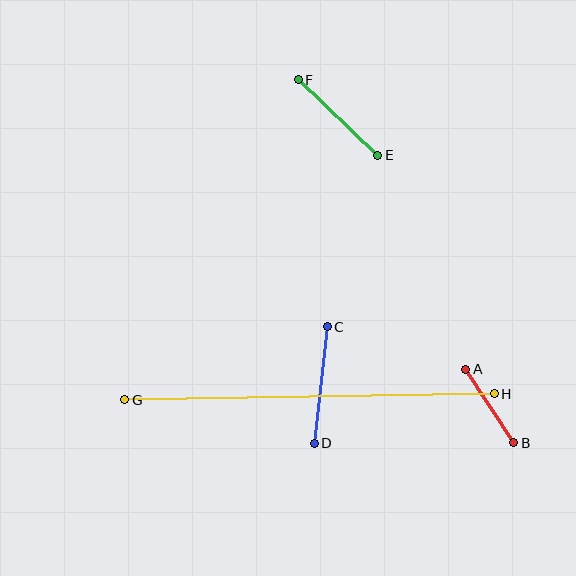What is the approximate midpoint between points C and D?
The midpoint is at approximately (321, 385) pixels.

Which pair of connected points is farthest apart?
Points G and H are farthest apart.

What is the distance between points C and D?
The distance is approximately 117 pixels.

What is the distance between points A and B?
The distance is approximately 88 pixels.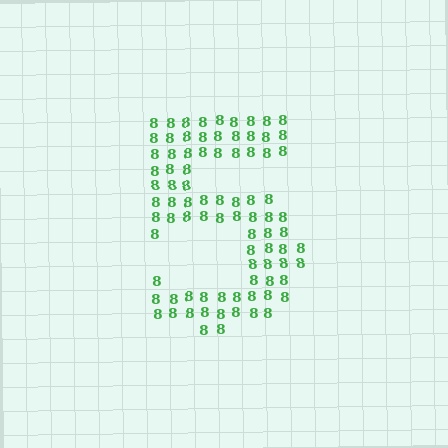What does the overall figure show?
The overall figure shows the digit 5.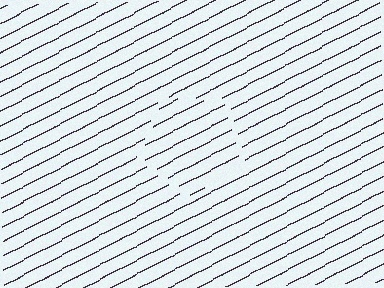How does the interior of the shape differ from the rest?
The interior of the shape contains the same grating, shifted by half a period — the contour is defined by the phase discontinuity where line-ends from the inner and outer gratings abut.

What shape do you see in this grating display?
An illusory pentagon. The interior of the shape contains the same grating, shifted by half a period — the contour is defined by the phase discontinuity where line-ends from the inner and outer gratings abut.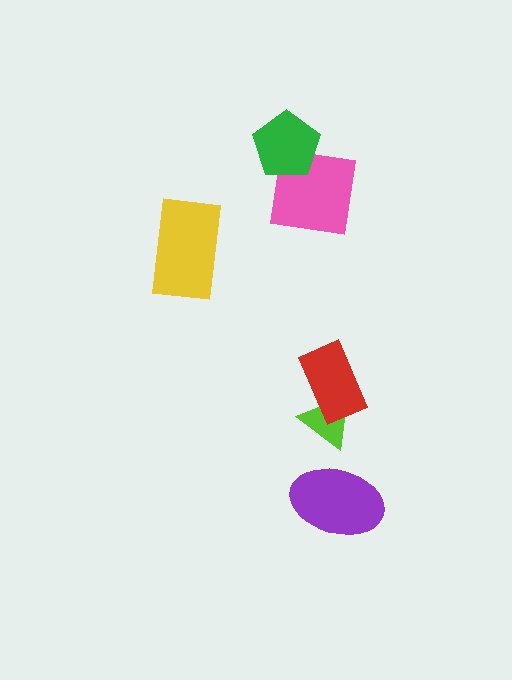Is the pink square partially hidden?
Yes, it is partially covered by another shape.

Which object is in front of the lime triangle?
The red rectangle is in front of the lime triangle.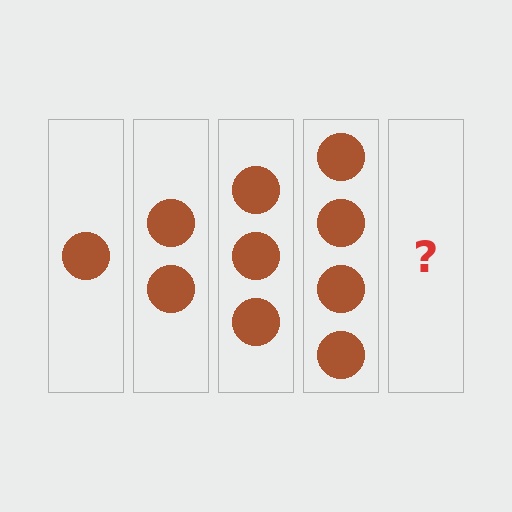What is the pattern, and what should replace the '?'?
The pattern is that each step adds one more circle. The '?' should be 5 circles.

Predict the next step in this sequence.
The next step is 5 circles.